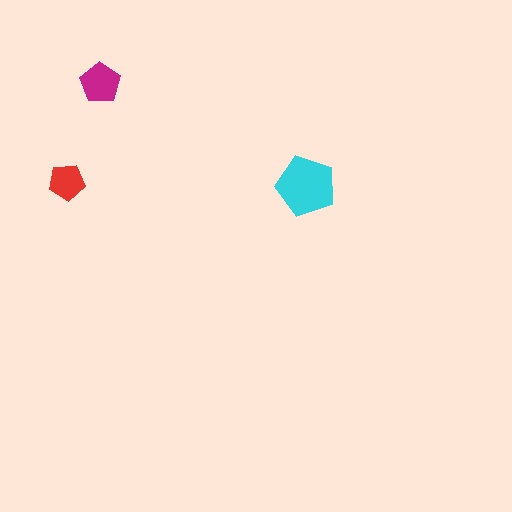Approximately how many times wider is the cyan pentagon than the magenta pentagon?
About 1.5 times wider.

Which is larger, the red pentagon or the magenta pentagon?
The magenta one.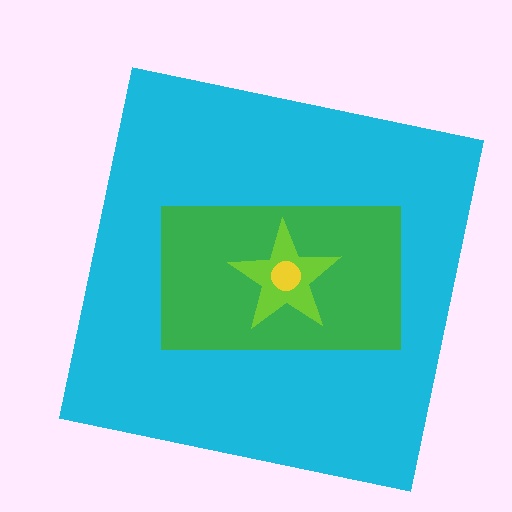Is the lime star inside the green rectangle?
Yes.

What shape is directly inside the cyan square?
The green rectangle.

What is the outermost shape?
The cyan square.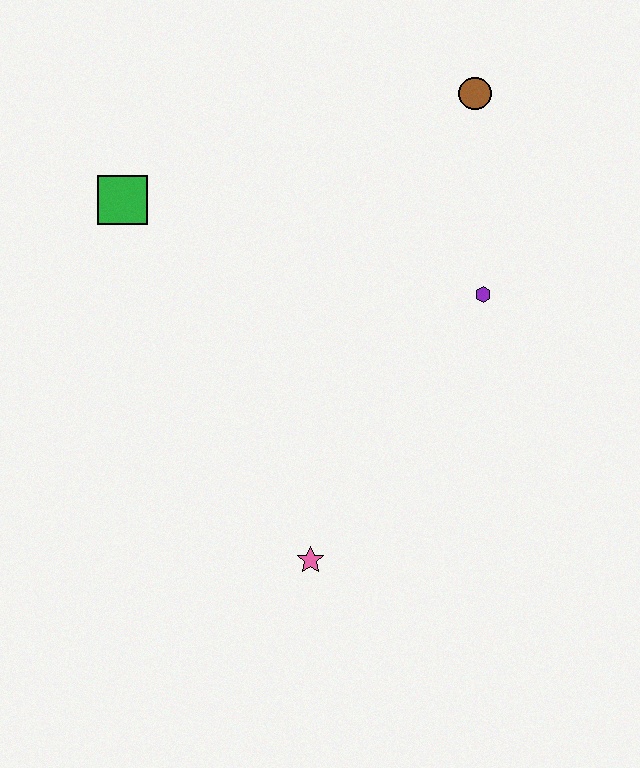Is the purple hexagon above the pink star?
Yes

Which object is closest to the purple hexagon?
The brown circle is closest to the purple hexagon.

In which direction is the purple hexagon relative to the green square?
The purple hexagon is to the right of the green square.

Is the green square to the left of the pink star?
Yes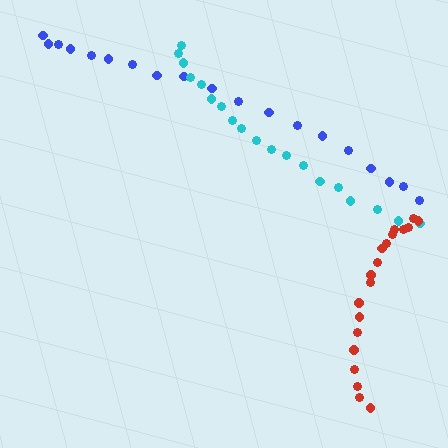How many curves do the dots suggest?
There are 3 distinct paths.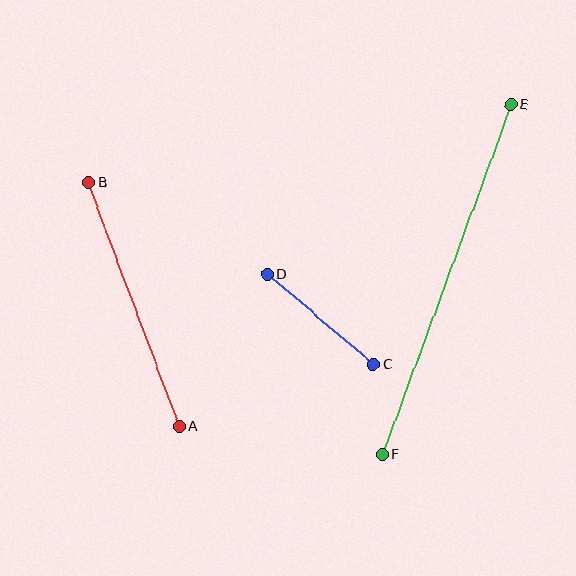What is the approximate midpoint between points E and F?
The midpoint is at approximately (447, 279) pixels.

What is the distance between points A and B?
The distance is approximately 260 pixels.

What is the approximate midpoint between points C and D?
The midpoint is at approximately (320, 319) pixels.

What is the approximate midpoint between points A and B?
The midpoint is at approximately (134, 304) pixels.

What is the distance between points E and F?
The distance is approximately 373 pixels.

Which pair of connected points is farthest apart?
Points E and F are farthest apart.